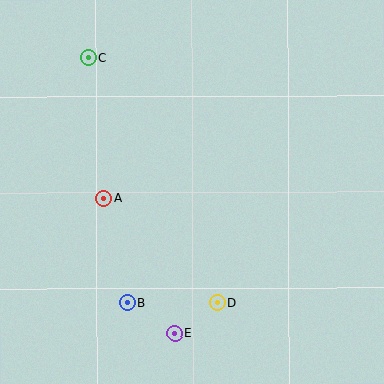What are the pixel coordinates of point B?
Point B is at (128, 303).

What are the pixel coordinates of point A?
Point A is at (104, 199).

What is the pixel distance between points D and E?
The distance between D and E is 52 pixels.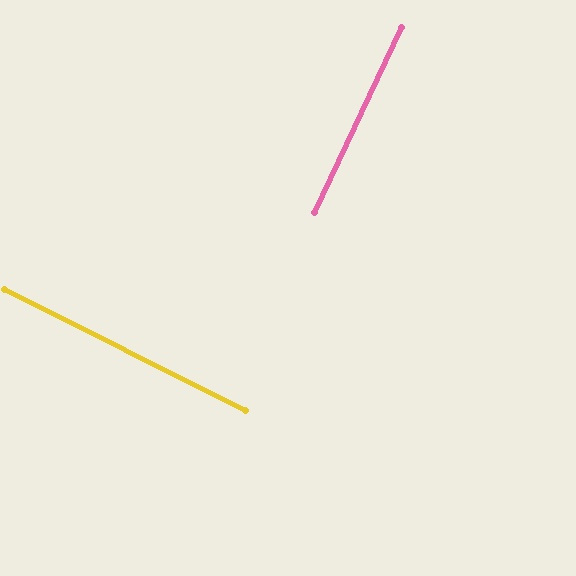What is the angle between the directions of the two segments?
Approximately 89 degrees.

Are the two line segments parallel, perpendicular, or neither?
Perpendicular — they meet at approximately 89°.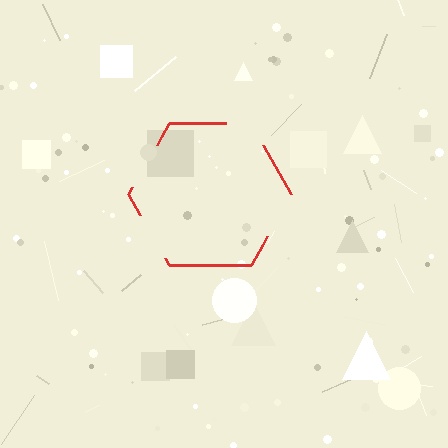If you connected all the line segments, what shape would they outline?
They would outline a hexagon.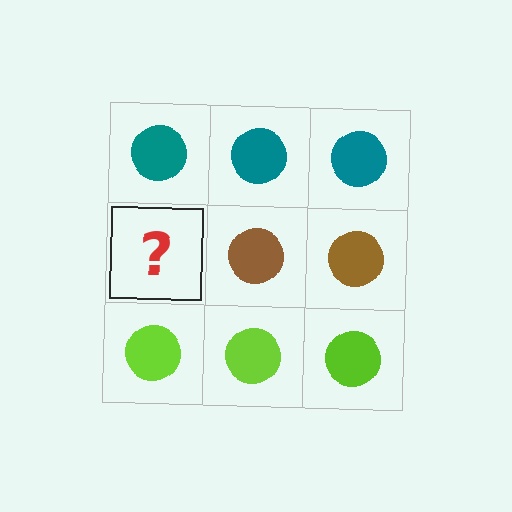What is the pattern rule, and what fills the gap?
The rule is that each row has a consistent color. The gap should be filled with a brown circle.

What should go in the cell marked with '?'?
The missing cell should contain a brown circle.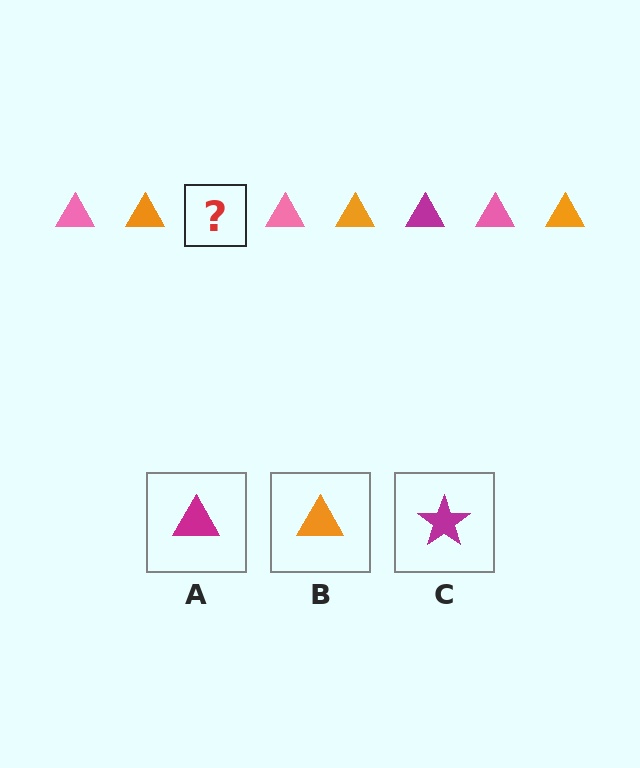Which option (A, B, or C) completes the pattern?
A.